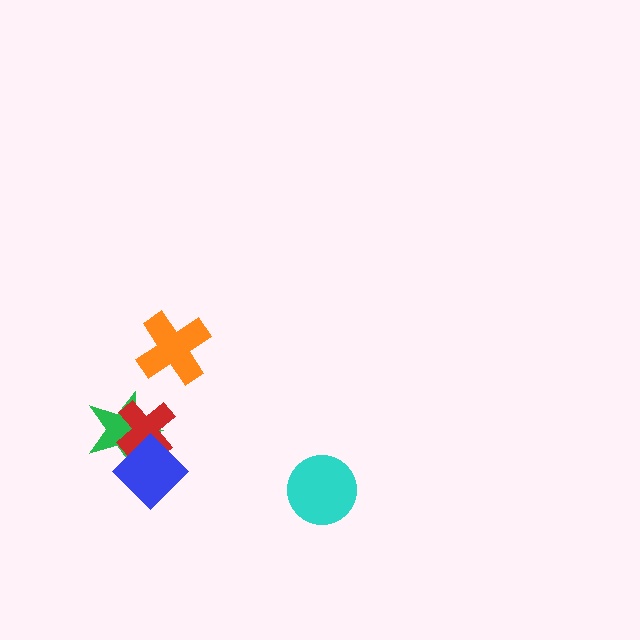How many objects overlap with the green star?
2 objects overlap with the green star.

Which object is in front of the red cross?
The blue diamond is in front of the red cross.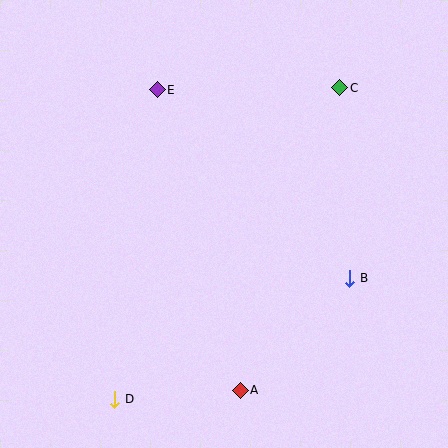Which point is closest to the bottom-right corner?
Point B is closest to the bottom-right corner.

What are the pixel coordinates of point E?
Point E is at (157, 90).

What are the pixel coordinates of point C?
Point C is at (340, 88).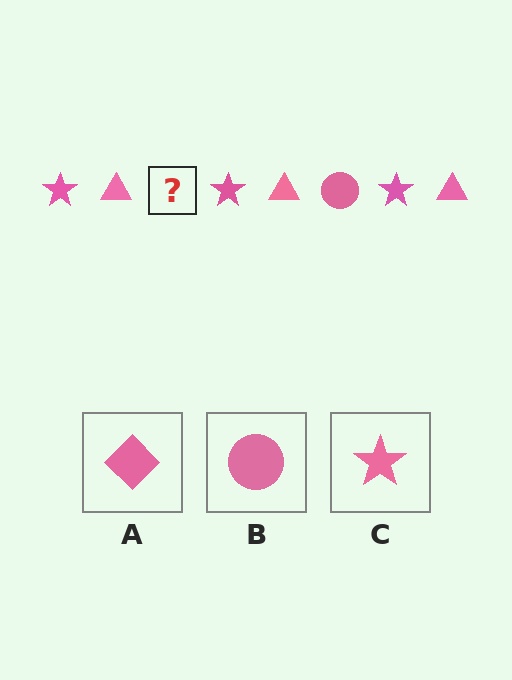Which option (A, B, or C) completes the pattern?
B.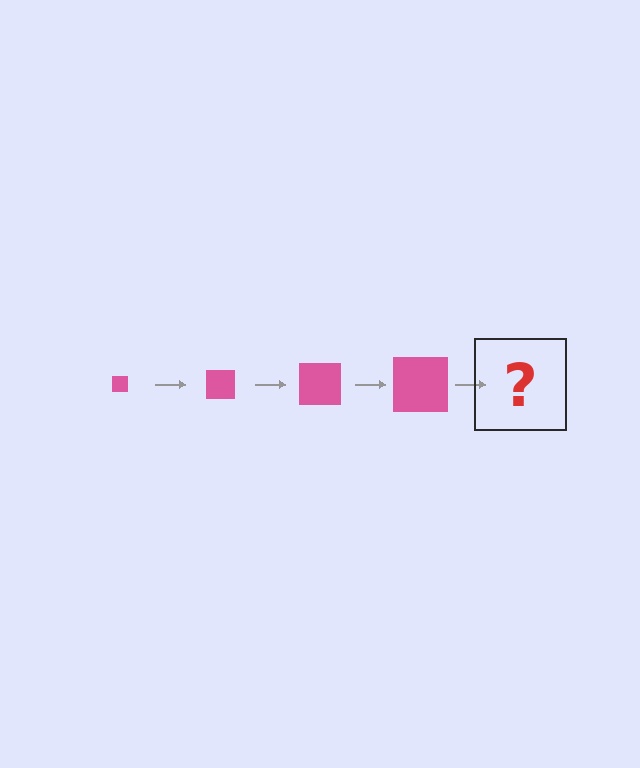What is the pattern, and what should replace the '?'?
The pattern is that the square gets progressively larger each step. The '?' should be a pink square, larger than the previous one.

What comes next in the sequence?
The next element should be a pink square, larger than the previous one.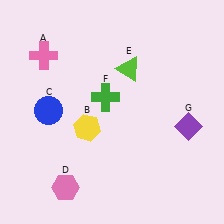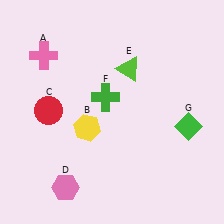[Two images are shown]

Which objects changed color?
C changed from blue to red. G changed from purple to green.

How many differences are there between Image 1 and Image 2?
There are 2 differences between the two images.